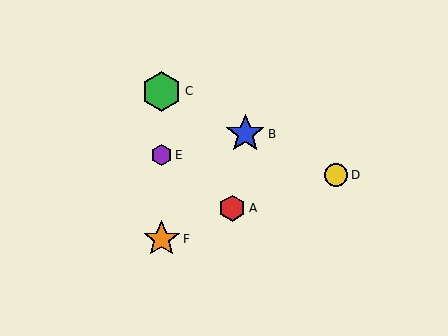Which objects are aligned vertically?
Objects C, E, F are aligned vertically.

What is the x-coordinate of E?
Object E is at x≈162.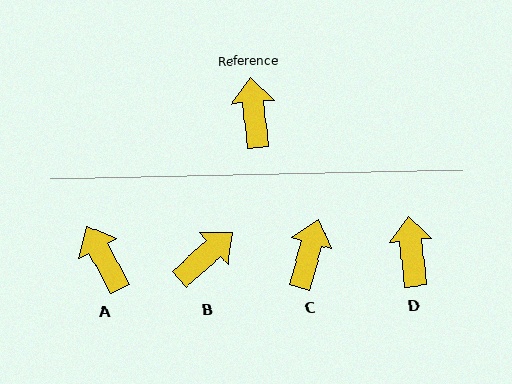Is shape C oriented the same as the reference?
No, it is off by about 22 degrees.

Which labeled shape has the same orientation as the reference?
D.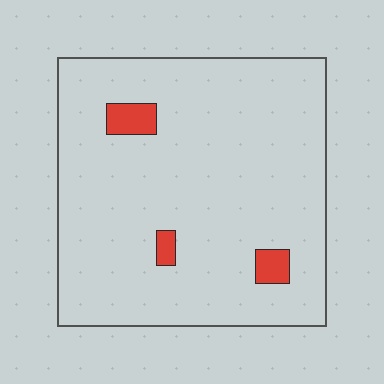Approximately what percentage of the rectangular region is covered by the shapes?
Approximately 5%.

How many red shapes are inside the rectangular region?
3.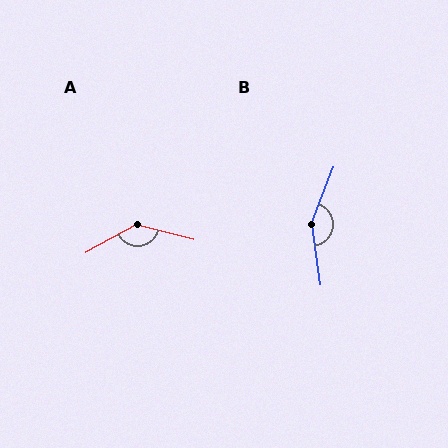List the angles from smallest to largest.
A (137°), B (151°).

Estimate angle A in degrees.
Approximately 137 degrees.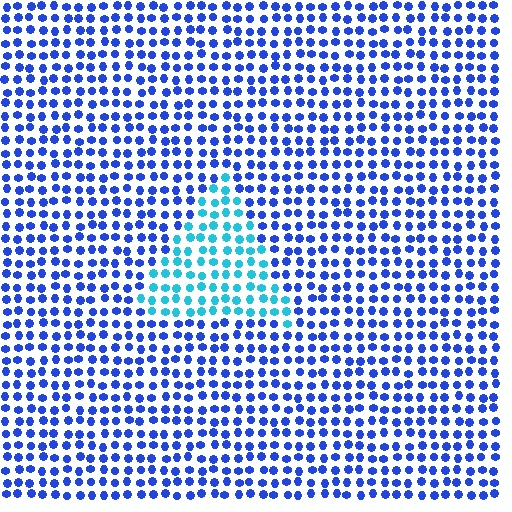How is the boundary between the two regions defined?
The boundary is defined purely by a slight shift in hue (about 42 degrees). Spacing, size, and orientation are identical on both sides.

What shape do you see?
I see a triangle.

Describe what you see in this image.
The image is filled with small blue elements in a uniform arrangement. A triangle-shaped region is visible where the elements are tinted to a slightly different hue, forming a subtle color boundary.